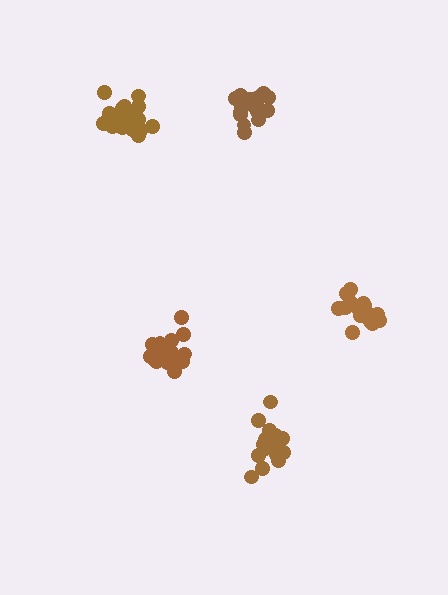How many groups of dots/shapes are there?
There are 5 groups.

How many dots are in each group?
Group 1: 20 dots, Group 2: 19 dots, Group 3: 15 dots, Group 4: 20 dots, Group 5: 20 dots (94 total).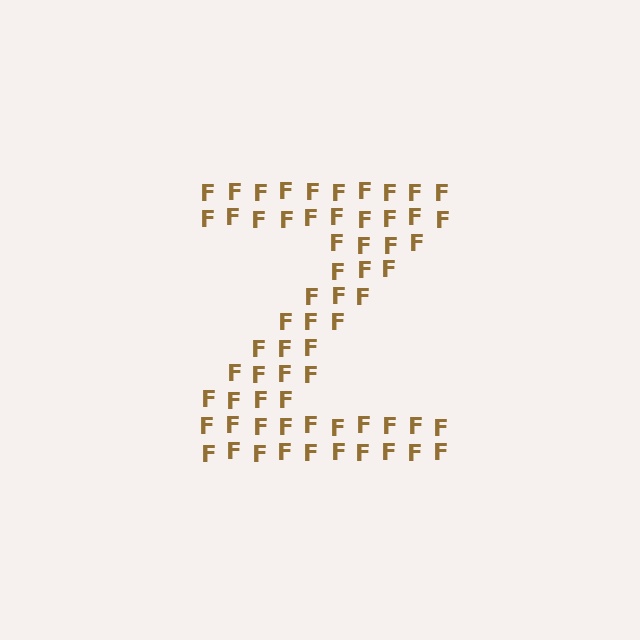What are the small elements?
The small elements are letter F's.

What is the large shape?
The large shape is the letter Z.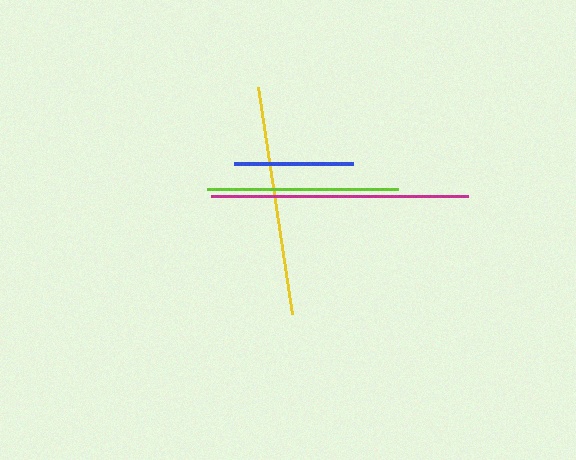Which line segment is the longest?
The magenta line is the longest at approximately 256 pixels.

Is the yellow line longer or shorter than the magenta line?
The magenta line is longer than the yellow line.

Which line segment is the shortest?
The blue line is the shortest at approximately 118 pixels.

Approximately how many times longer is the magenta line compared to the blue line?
The magenta line is approximately 2.2 times the length of the blue line.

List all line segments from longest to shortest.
From longest to shortest: magenta, yellow, lime, blue.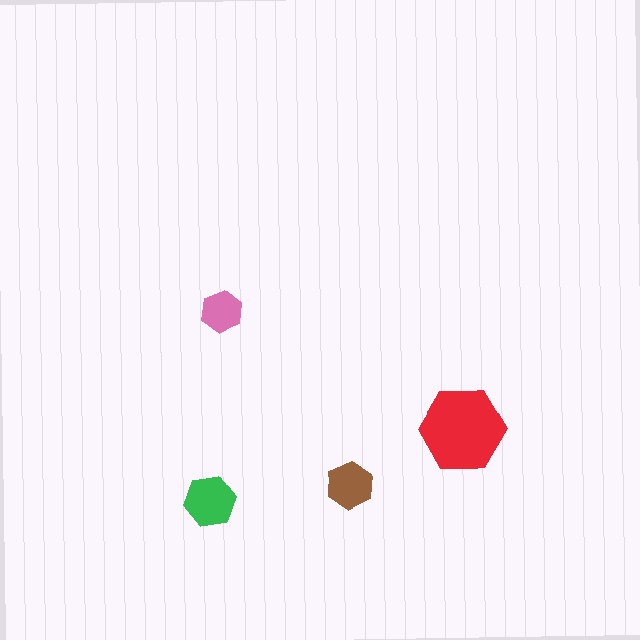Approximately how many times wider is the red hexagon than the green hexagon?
About 1.5 times wider.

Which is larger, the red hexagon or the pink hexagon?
The red one.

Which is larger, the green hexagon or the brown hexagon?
The green one.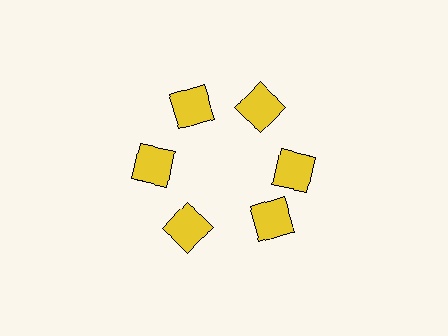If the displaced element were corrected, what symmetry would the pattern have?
It would have 6-fold rotational symmetry — the pattern would map onto itself every 60 degrees.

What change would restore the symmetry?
The symmetry would be restored by rotating it back into even spacing with its neighbors so that all 6 squares sit at equal angles and equal distance from the center.